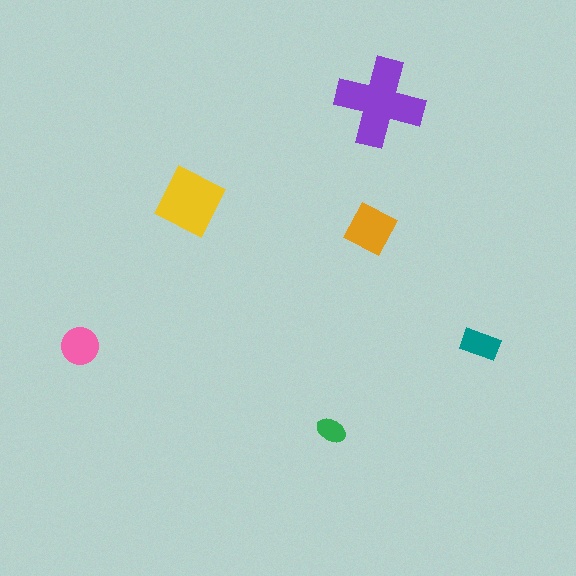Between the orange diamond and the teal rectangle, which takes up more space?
The orange diamond.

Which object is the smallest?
The green ellipse.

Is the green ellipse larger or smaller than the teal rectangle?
Smaller.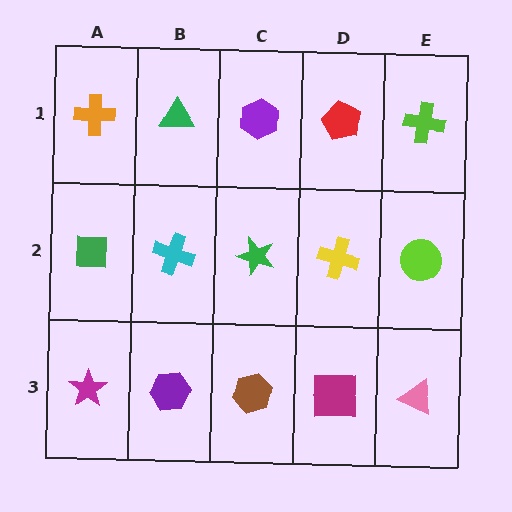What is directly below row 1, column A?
A green square.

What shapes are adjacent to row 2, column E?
A lime cross (row 1, column E), a pink triangle (row 3, column E), a yellow cross (row 2, column D).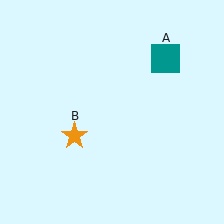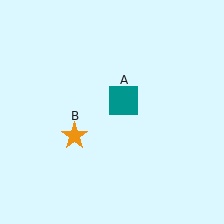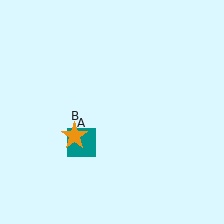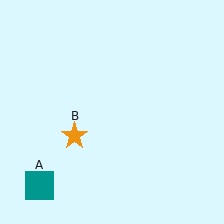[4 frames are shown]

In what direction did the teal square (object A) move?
The teal square (object A) moved down and to the left.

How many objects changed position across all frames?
1 object changed position: teal square (object A).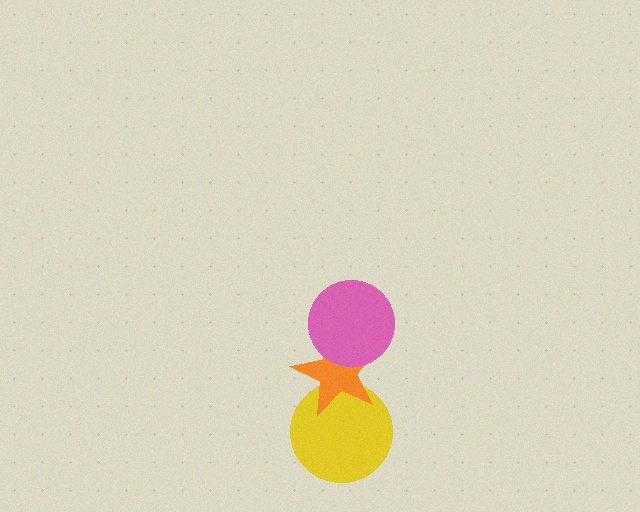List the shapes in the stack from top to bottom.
From top to bottom: the pink circle, the orange star, the yellow circle.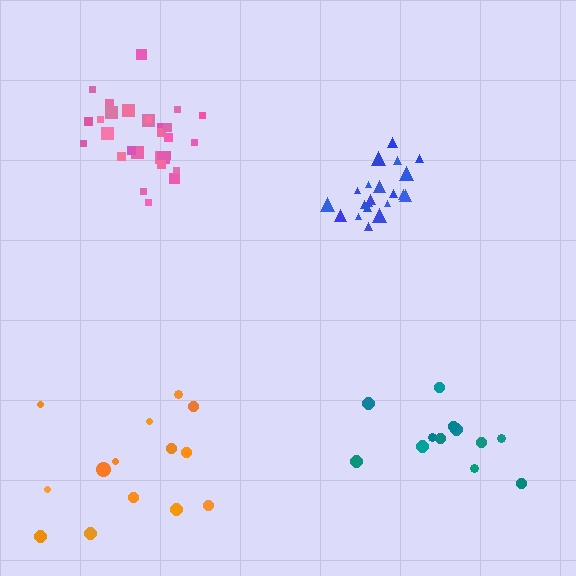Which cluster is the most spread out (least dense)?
Orange.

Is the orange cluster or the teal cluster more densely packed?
Teal.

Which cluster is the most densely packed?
Blue.